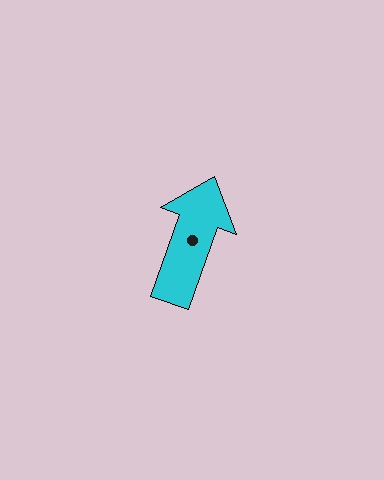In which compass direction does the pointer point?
North.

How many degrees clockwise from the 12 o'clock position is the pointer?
Approximately 19 degrees.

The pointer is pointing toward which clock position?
Roughly 1 o'clock.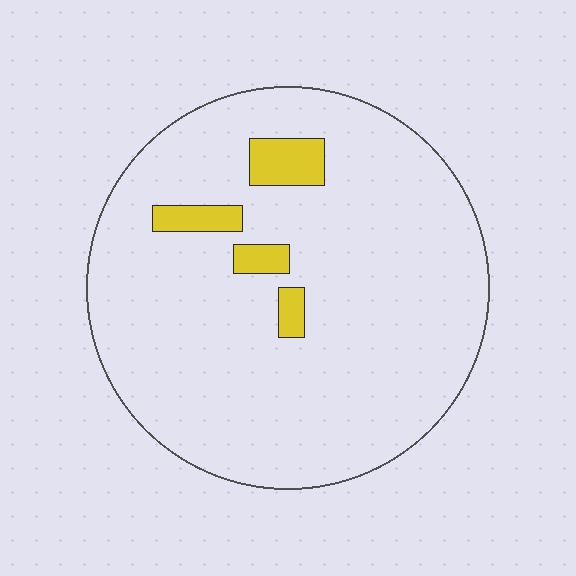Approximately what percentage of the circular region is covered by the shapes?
Approximately 5%.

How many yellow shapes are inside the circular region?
4.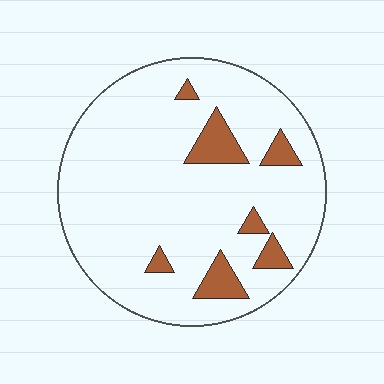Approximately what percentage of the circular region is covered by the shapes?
Approximately 10%.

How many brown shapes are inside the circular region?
7.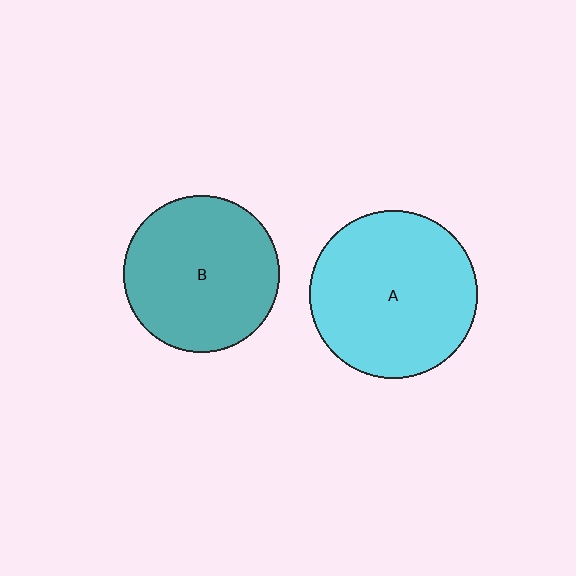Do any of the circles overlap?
No, none of the circles overlap.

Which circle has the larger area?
Circle A (cyan).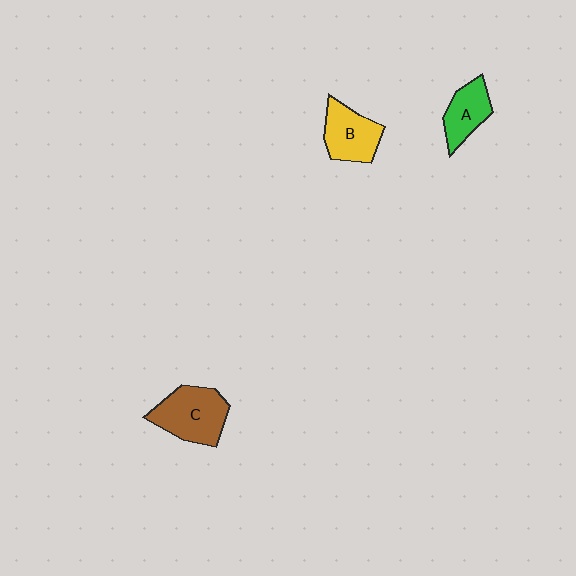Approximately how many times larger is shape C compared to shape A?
Approximately 1.6 times.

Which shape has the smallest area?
Shape A (green).